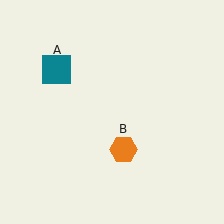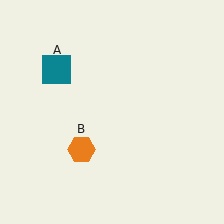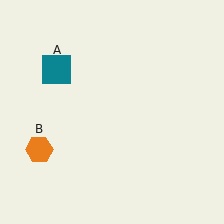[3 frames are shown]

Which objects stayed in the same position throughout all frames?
Teal square (object A) remained stationary.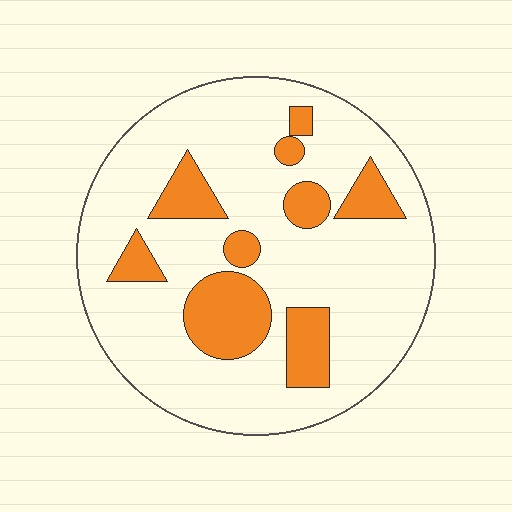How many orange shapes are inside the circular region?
9.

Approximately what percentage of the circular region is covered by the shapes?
Approximately 20%.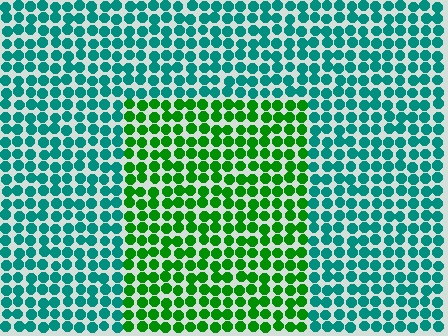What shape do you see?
I see a rectangle.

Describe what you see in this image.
The image is filled with small teal elements in a uniform arrangement. A rectangle-shaped region is visible where the elements are tinted to a slightly different hue, forming a subtle color boundary.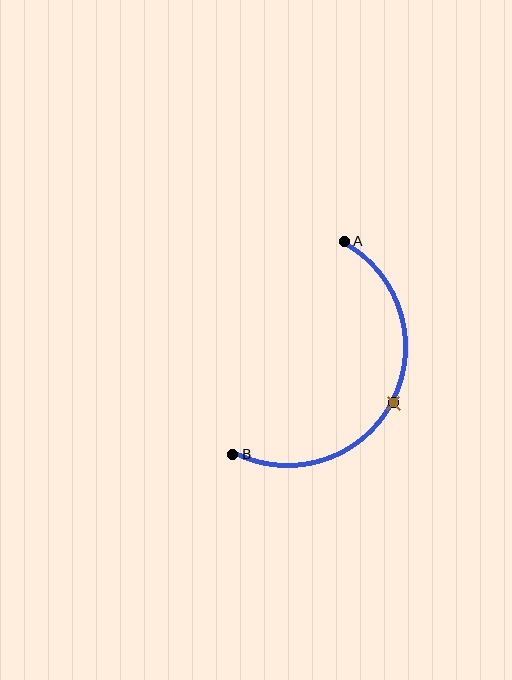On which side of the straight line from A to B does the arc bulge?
The arc bulges to the right of the straight line connecting A and B.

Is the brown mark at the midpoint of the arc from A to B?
Yes. The brown mark lies on the arc at equal arc-length from both A and B — it is the arc midpoint.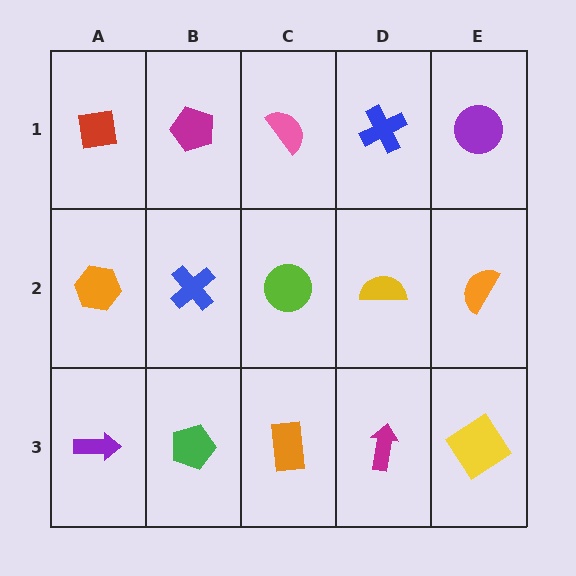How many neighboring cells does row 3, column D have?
3.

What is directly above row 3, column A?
An orange hexagon.